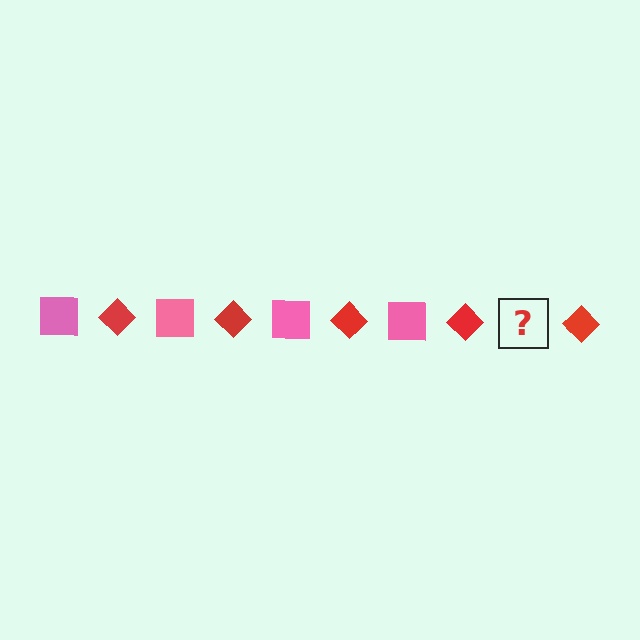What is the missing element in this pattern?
The missing element is a pink square.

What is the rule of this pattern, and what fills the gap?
The rule is that the pattern alternates between pink square and red diamond. The gap should be filled with a pink square.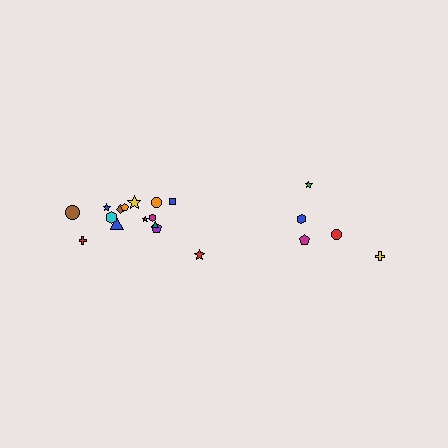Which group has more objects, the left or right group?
The left group.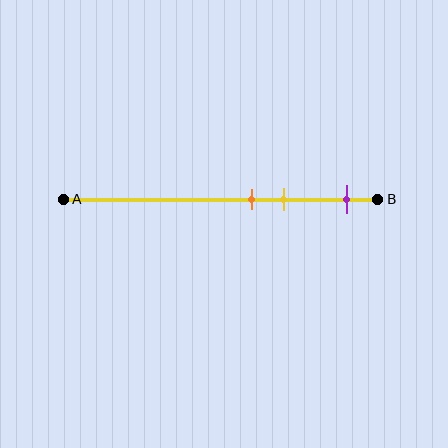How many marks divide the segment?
There are 3 marks dividing the segment.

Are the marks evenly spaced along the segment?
No, the marks are not evenly spaced.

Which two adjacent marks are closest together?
The orange and yellow marks are the closest adjacent pair.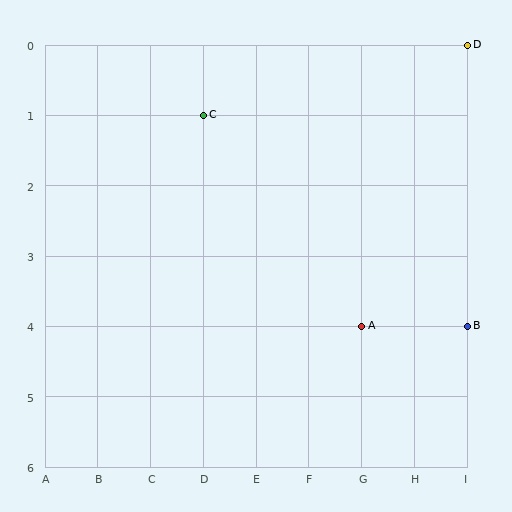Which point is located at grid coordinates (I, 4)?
Point B is at (I, 4).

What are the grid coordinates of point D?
Point D is at grid coordinates (I, 0).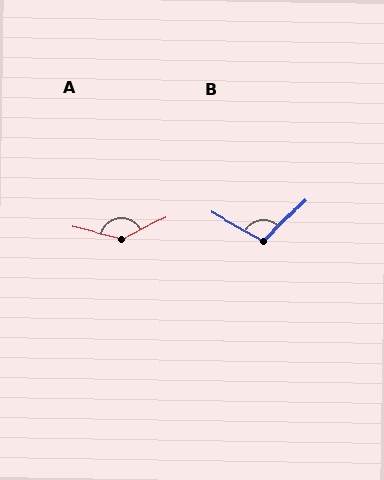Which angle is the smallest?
B, at approximately 106 degrees.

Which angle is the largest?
A, at approximately 138 degrees.